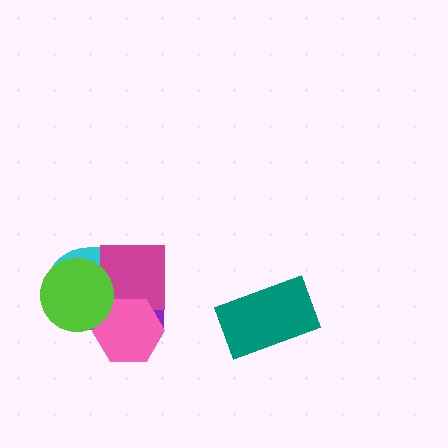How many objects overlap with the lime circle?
4 objects overlap with the lime circle.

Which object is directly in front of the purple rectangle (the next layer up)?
The cyan ellipse is directly in front of the purple rectangle.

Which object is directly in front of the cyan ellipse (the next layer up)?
The magenta square is directly in front of the cyan ellipse.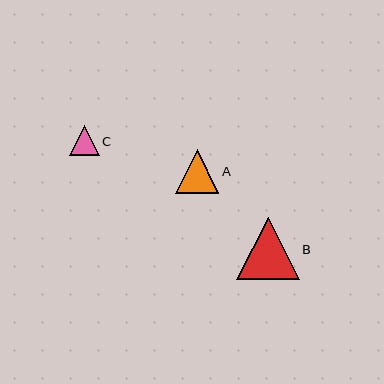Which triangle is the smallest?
Triangle C is the smallest with a size of approximately 30 pixels.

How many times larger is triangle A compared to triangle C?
Triangle A is approximately 1.4 times the size of triangle C.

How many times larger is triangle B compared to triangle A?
Triangle B is approximately 1.4 times the size of triangle A.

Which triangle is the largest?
Triangle B is the largest with a size of approximately 62 pixels.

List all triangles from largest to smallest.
From largest to smallest: B, A, C.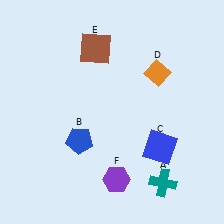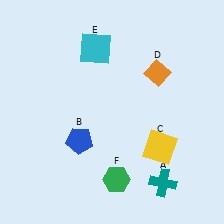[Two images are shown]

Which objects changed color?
C changed from blue to yellow. E changed from brown to cyan. F changed from purple to green.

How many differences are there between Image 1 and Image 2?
There are 3 differences between the two images.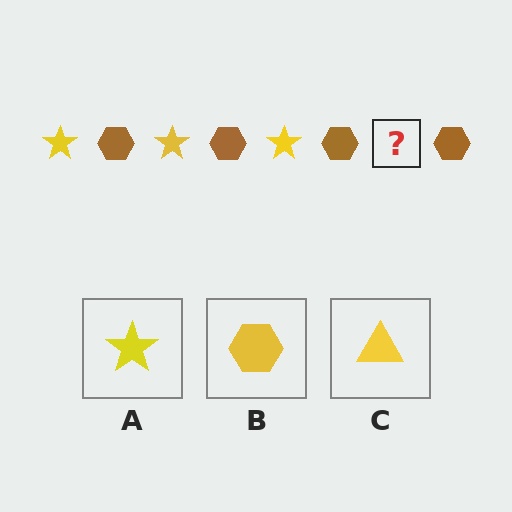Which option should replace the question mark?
Option A.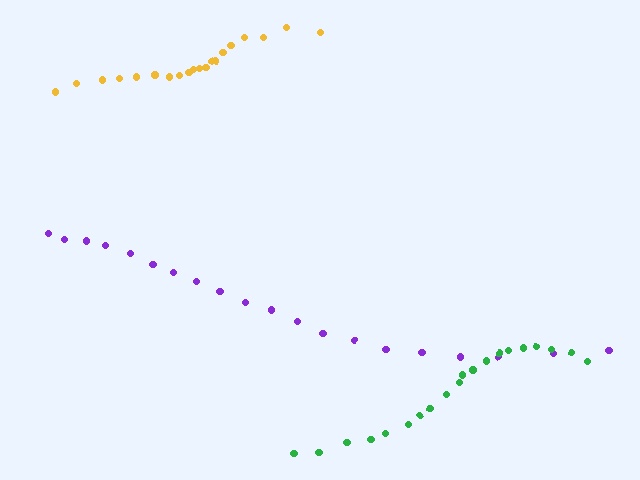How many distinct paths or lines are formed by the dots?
There are 3 distinct paths.